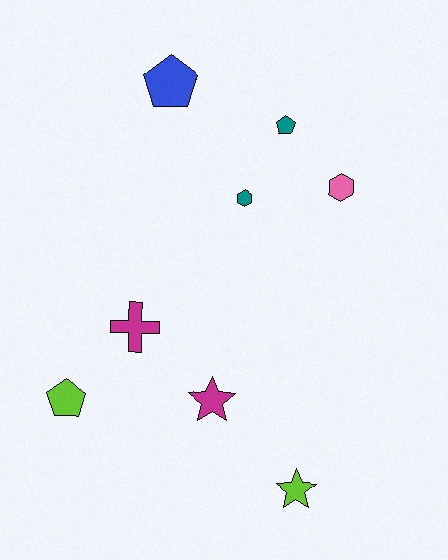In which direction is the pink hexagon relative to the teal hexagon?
The pink hexagon is to the right of the teal hexagon.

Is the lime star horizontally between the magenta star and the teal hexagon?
No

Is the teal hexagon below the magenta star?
No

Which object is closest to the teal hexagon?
The teal pentagon is closest to the teal hexagon.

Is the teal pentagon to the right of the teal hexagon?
Yes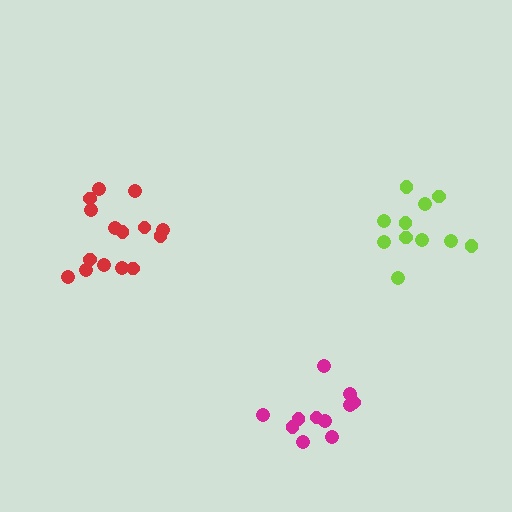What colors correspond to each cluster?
The clusters are colored: red, magenta, lime.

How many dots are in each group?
Group 1: 15 dots, Group 2: 11 dots, Group 3: 11 dots (37 total).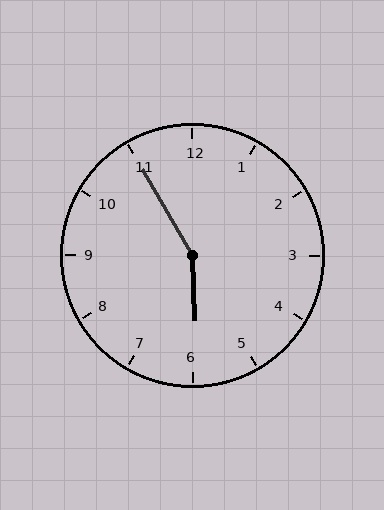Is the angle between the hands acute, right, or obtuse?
It is obtuse.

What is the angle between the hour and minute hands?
Approximately 152 degrees.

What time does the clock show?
5:55.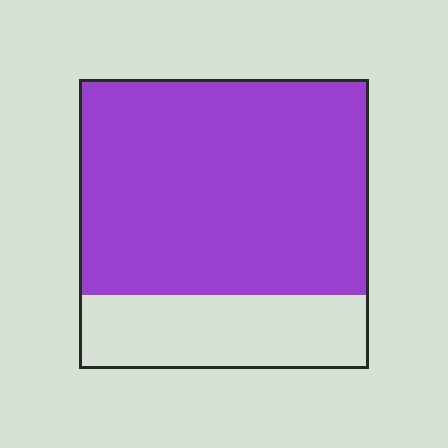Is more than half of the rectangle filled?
Yes.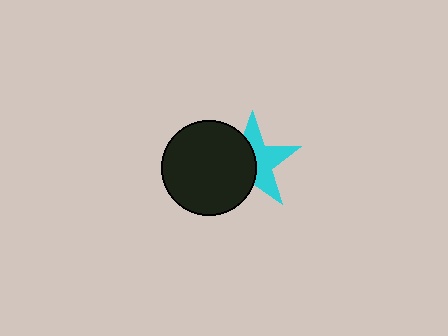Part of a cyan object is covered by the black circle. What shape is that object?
It is a star.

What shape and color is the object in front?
The object in front is a black circle.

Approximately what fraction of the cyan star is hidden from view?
Roughly 50% of the cyan star is hidden behind the black circle.